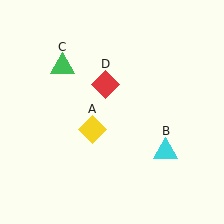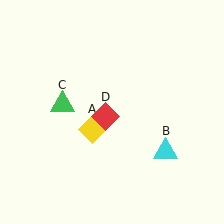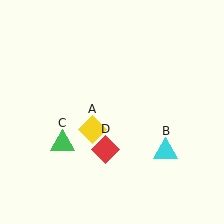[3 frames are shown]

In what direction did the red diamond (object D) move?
The red diamond (object D) moved down.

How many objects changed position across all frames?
2 objects changed position: green triangle (object C), red diamond (object D).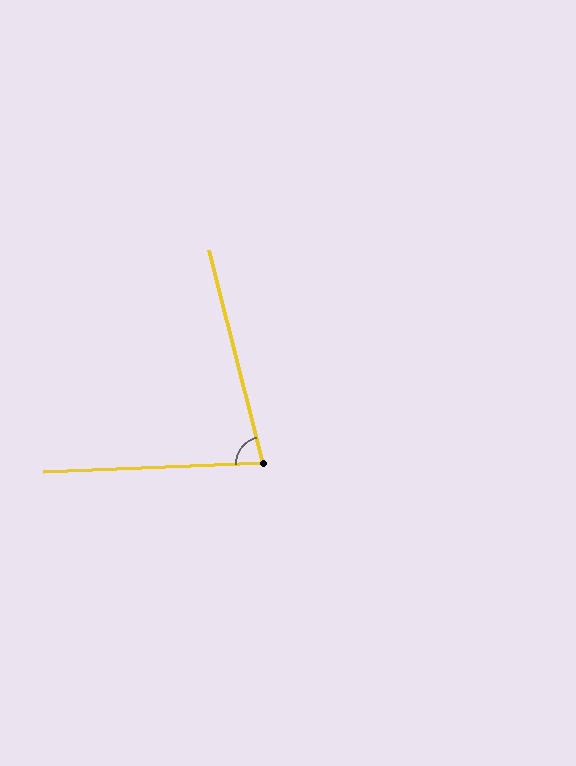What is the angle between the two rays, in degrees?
Approximately 78 degrees.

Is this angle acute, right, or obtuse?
It is acute.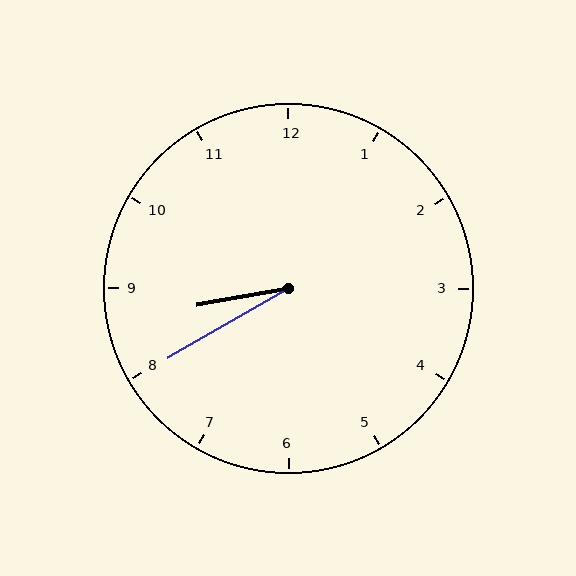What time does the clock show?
8:40.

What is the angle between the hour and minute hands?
Approximately 20 degrees.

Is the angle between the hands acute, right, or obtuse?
It is acute.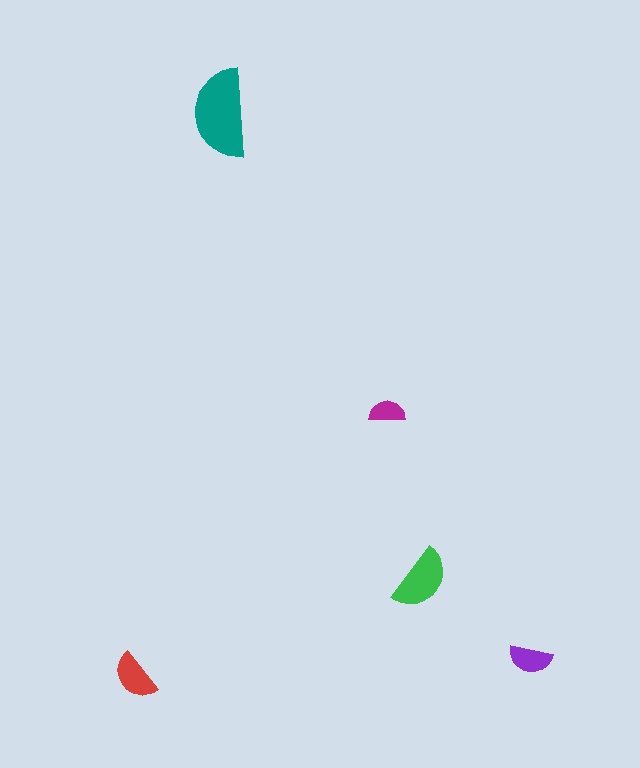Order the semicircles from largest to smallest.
the teal one, the green one, the red one, the purple one, the magenta one.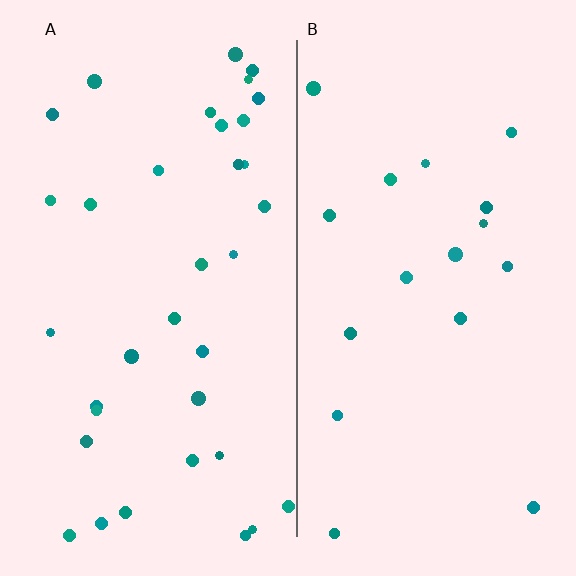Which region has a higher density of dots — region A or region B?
A (the left).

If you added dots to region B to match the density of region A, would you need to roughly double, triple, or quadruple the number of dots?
Approximately double.